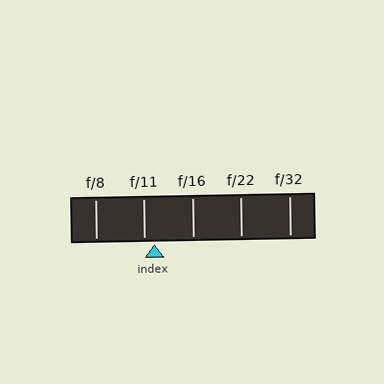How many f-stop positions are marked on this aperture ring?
There are 5 f-stop positions marked.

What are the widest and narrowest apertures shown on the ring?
The widest aperture shown is f/8 and the narrowest is f/32.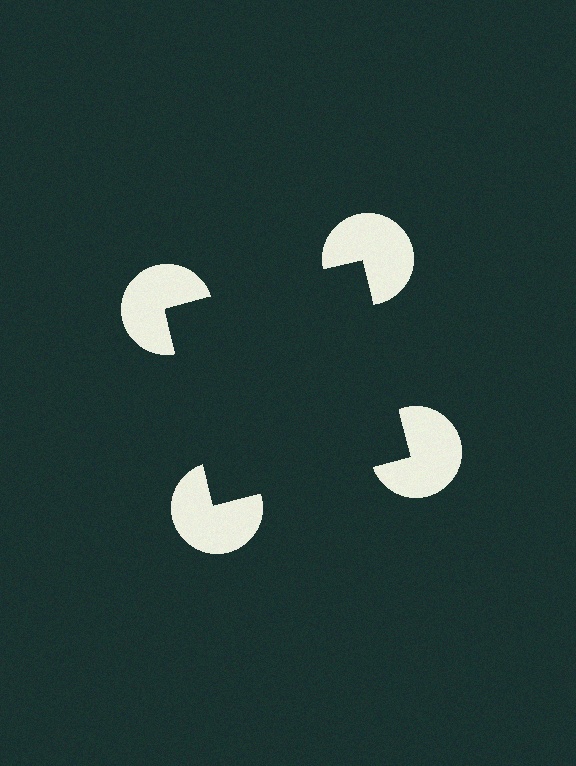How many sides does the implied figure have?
4 sides.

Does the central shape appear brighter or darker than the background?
It typically appears slightly darker than the background, even though no actual brightness change is drawn.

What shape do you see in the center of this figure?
An illusory square — its edges are inferred from the aligned wedge cuts in the pac-man discs, not physically drawn.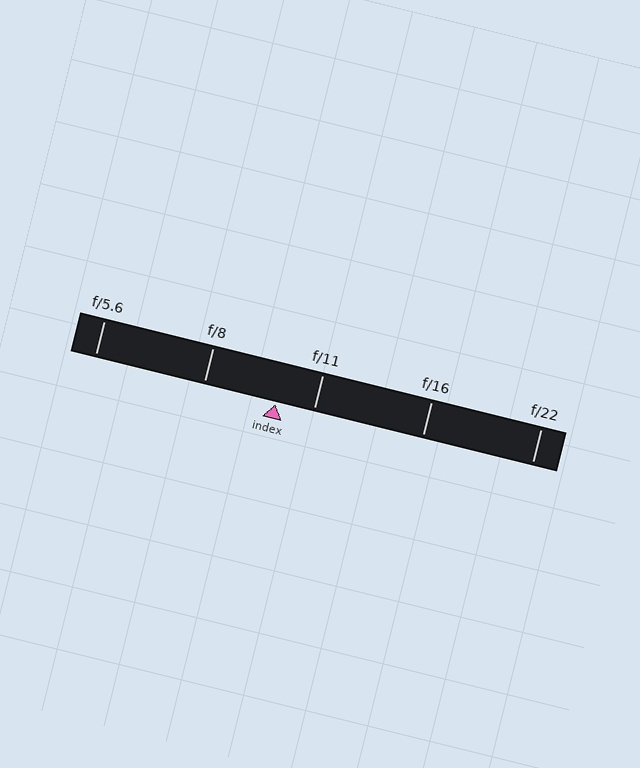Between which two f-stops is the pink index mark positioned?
The index mark is between f/8 and f/11.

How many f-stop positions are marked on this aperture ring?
There are 5 f-stop positions marked.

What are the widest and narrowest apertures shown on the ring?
The widest aperture shown is f/5.6 and the narrowest is f/22.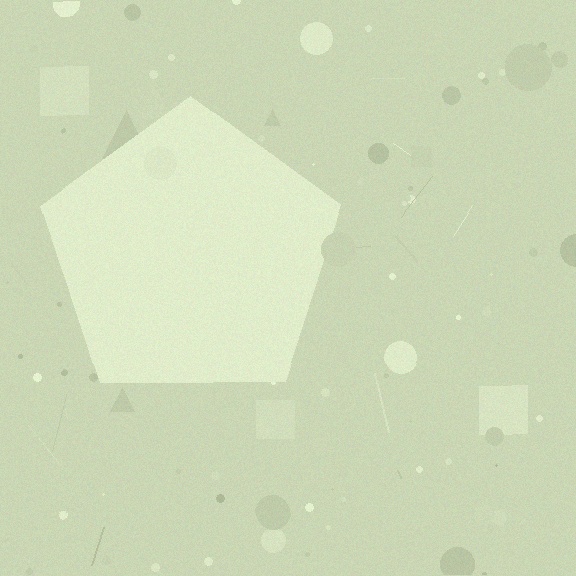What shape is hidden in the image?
A pentagon is hidden in the image.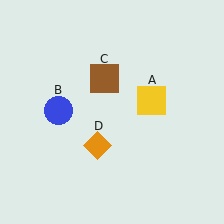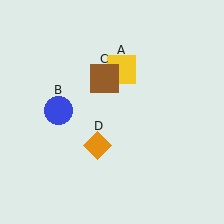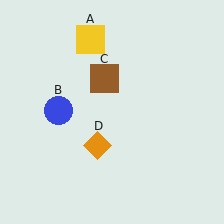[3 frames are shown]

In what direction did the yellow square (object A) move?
The yellow square (object A) moved up and to the left.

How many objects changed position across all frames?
1 object changed position: yellow square (object A).